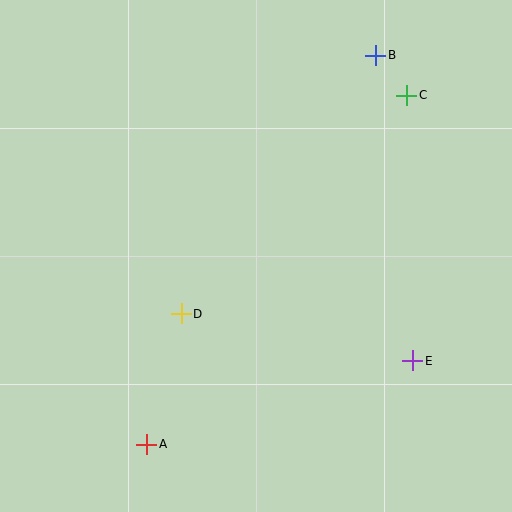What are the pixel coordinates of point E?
Point E is at (413, 361).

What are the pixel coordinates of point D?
Point D is at (181, 314).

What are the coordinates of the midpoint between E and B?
The midpoint between E and B is at (394, 208).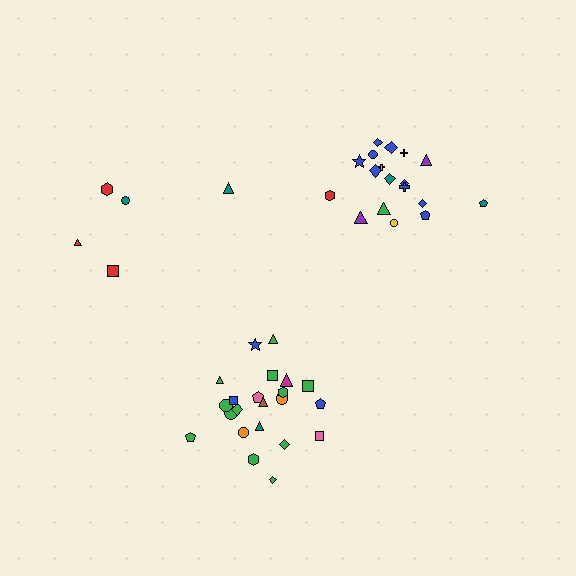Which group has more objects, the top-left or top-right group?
The top-right group.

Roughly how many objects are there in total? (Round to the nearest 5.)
Roughly 45 objects in total.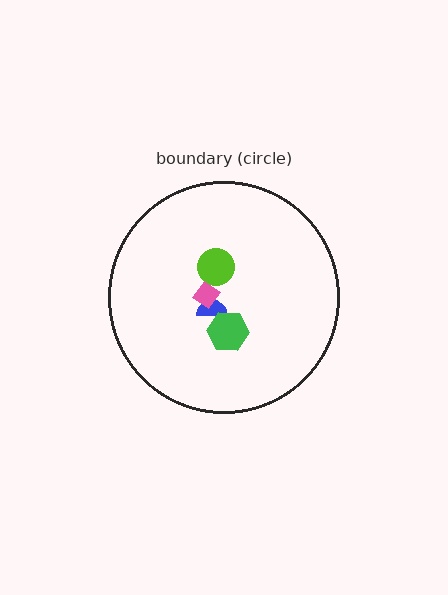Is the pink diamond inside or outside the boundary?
Inside.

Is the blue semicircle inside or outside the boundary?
Inside.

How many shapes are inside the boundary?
4 inside, 0 outside.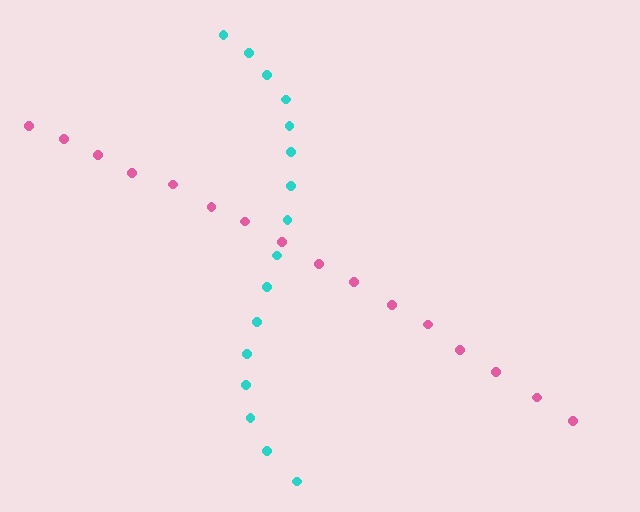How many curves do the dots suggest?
There are 2 distinct paths.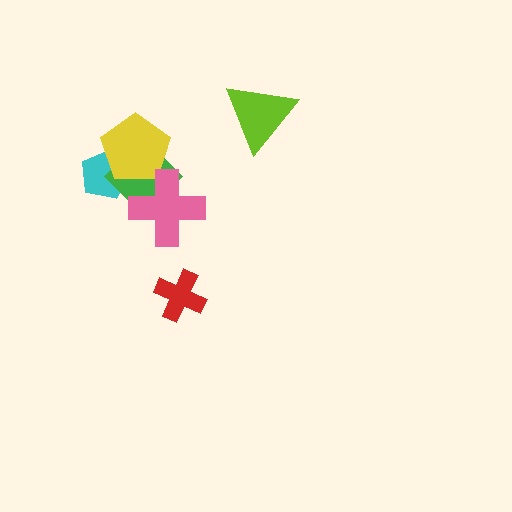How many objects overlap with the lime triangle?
0 objects overlap with the lime triangle.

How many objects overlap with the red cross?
0 objects overlap with the red cross.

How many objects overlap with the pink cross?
2 objects overlap with the pink cross.